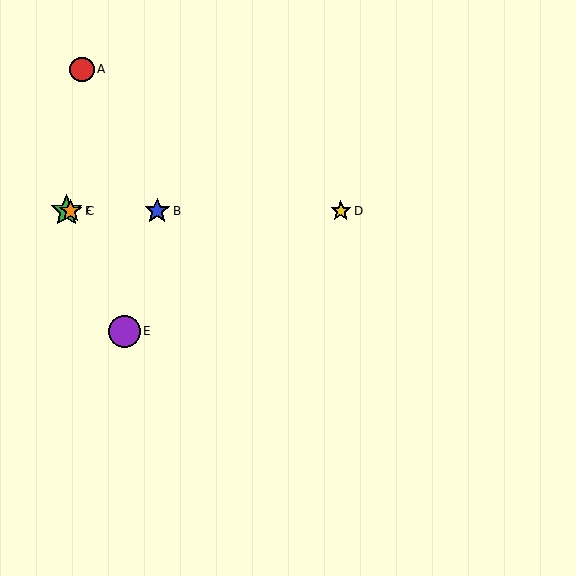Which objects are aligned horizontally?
Objects B, C, D, F are aligned horizontally.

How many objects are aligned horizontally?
4 objects (B, C, D, F) are aligned horizontally.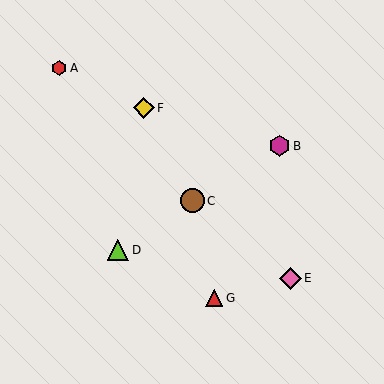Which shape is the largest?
The brown circle (labeled C) is the largest.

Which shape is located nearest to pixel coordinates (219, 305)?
The red triangle (labeled G) at (214, 298) is nearest to that location.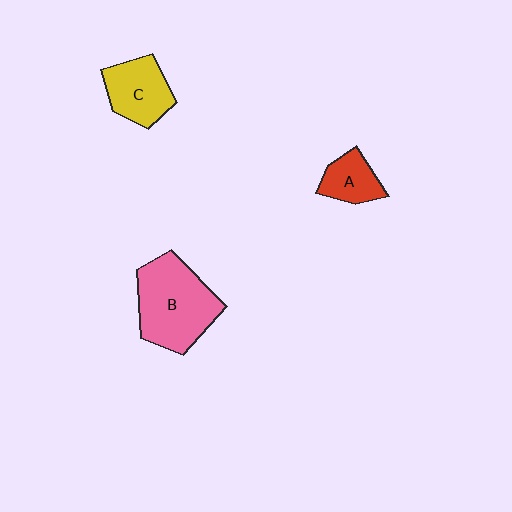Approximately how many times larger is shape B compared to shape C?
Approximately 1.7 times.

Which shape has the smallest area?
Shape A (red).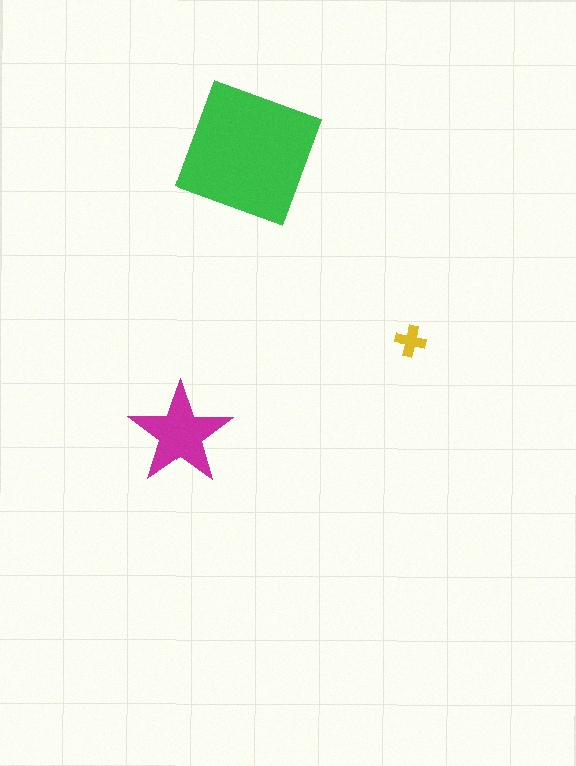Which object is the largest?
The green square.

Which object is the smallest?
The yellow cross.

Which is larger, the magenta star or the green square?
The green square.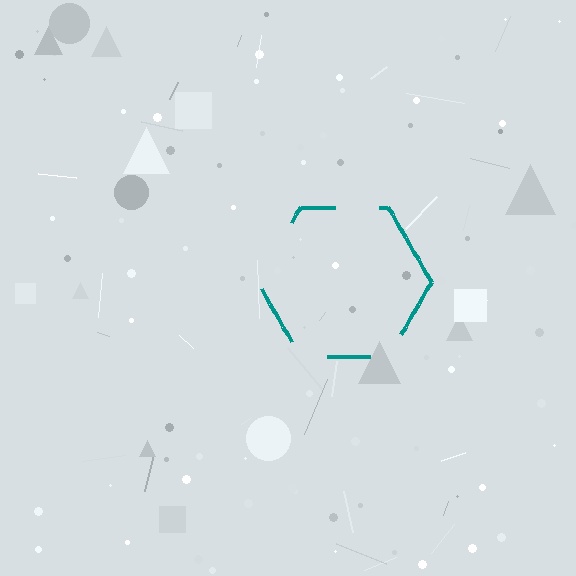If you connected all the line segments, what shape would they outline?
They would outline a hexagon.